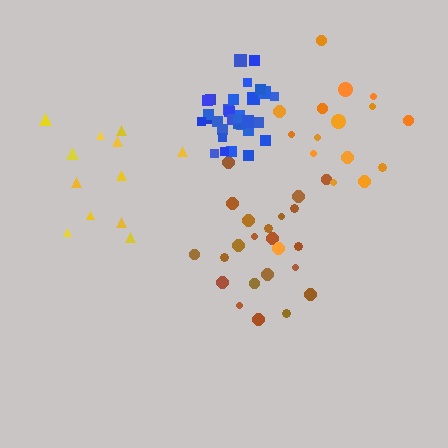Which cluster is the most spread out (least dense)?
Yellow.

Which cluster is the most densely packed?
Blue.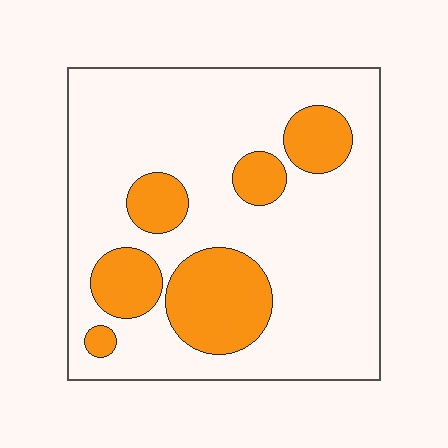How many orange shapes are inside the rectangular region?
6.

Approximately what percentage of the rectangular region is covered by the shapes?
Approximately 25%.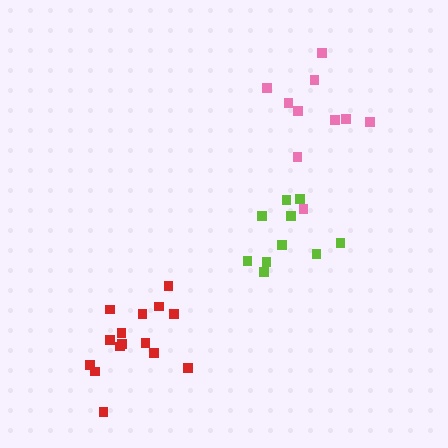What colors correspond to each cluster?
The clusters are colored: lime, pink, red.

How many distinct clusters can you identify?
There are 3 distinct clusters.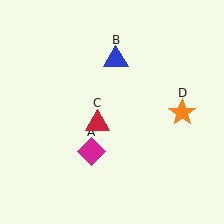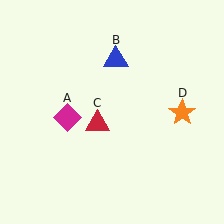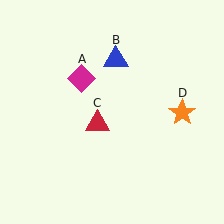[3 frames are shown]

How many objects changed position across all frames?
1 object changed position: magenta diamond (object A).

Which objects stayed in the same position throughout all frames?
Blue triangle (object B) and red triangle (object C) and orange star (object D) remained stationary.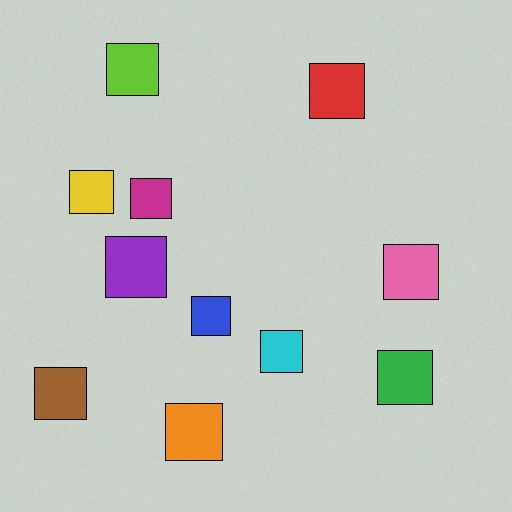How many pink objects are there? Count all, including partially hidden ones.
There is 1 pink object.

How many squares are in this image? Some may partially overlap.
There are 11 squares.